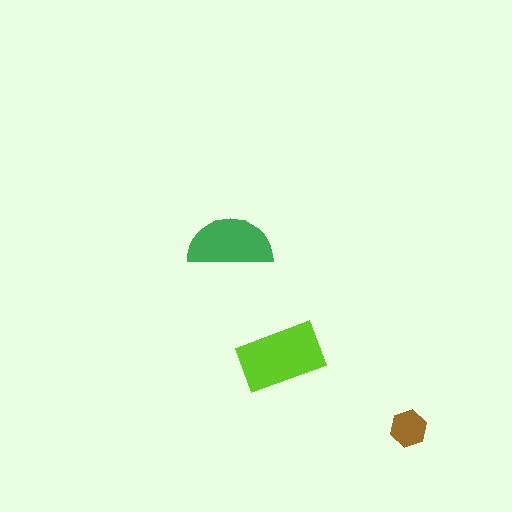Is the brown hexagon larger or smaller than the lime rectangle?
Smaller.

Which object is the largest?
The lime rectangle.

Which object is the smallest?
The brown hexagon.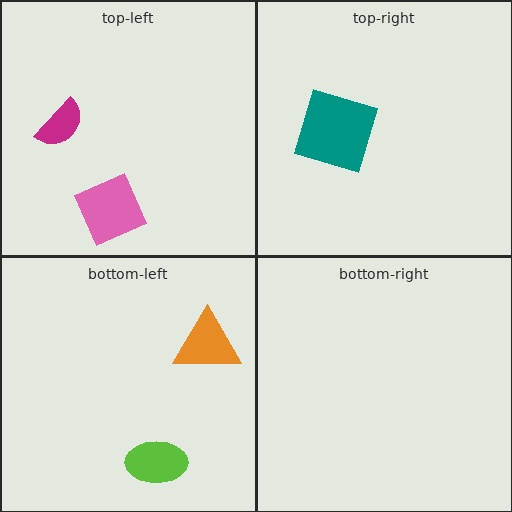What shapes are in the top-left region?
The pink diamond, the magenta semicircle.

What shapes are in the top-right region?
The teal square.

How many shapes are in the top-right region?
1.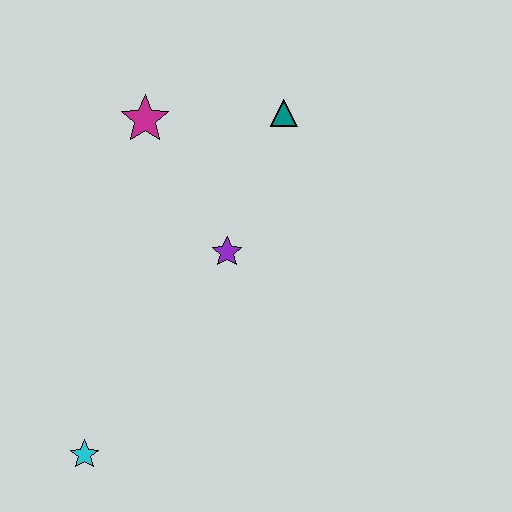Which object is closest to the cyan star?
The purple star is closest to the cyan star.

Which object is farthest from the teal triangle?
The cyan star is farthest from the teal triangle.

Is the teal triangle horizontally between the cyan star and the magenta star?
No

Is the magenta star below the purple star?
No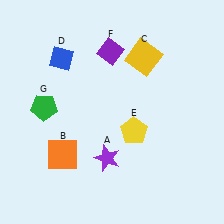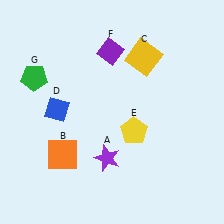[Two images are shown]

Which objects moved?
The objects that moved are: the blue diamond (D), the green pentagon (G).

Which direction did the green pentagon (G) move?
The green pentagon (G) moved up.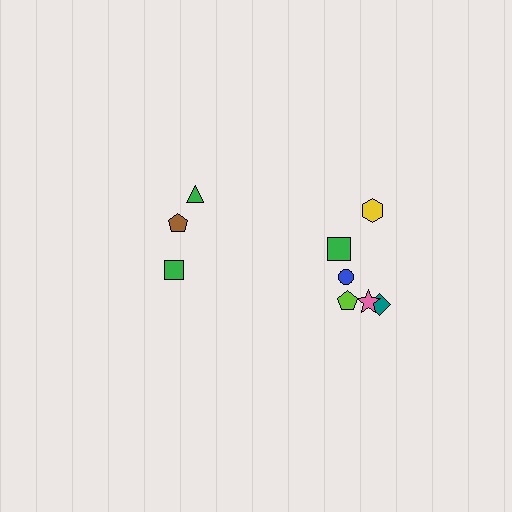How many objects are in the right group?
There are 6 objects.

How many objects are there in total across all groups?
There are 9 objects.